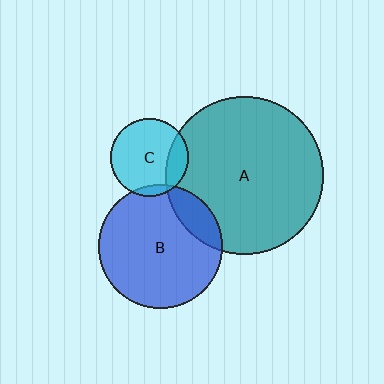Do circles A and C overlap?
Yes.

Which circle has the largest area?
Circle A (teal).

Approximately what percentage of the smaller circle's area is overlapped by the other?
Approximately 20%.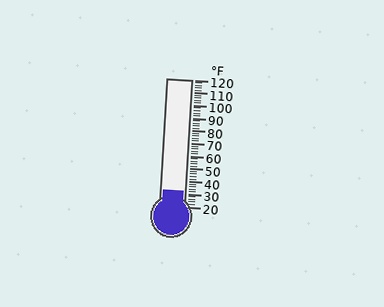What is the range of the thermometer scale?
The thermometer scale ranges from 20°F to 120°F.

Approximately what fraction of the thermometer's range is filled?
The thermometer is filled to approximately 10% of its range.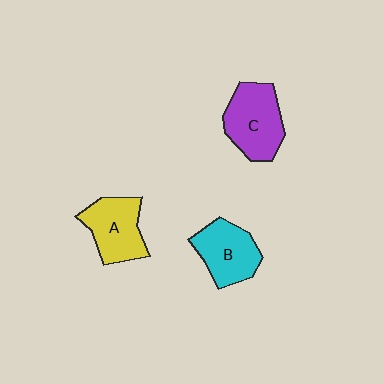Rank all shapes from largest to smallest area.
From largest to smallest: C (purple), A (yellow), B (cyan).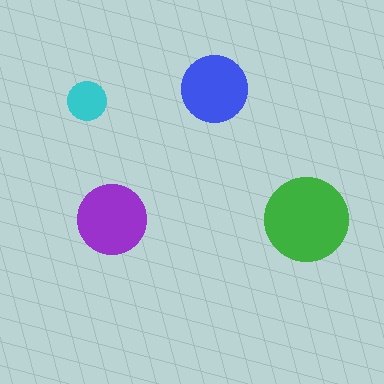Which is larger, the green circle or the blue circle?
The green one.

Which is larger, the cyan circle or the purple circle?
The purple one.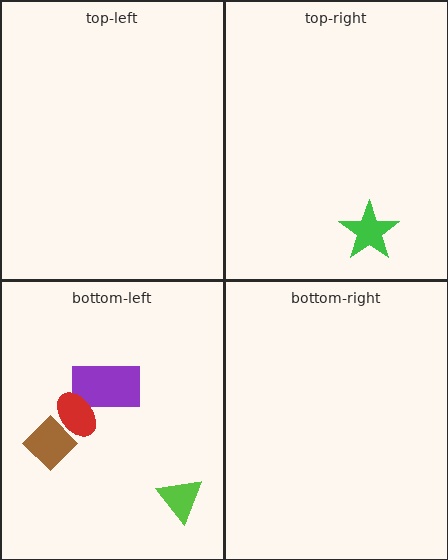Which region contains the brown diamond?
The bottom-left region.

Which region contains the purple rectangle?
The bottom-left region.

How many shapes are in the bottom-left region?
4.